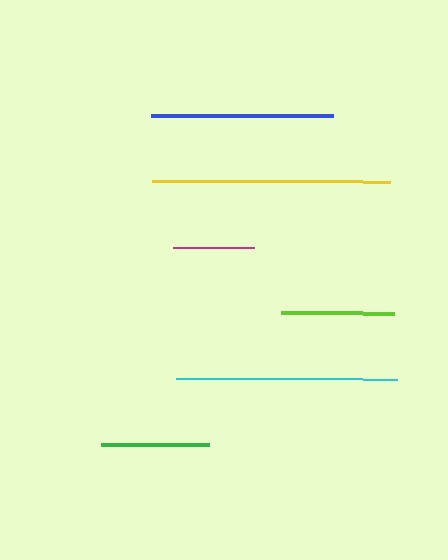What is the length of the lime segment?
The lime segment is approximately 113 pixels long.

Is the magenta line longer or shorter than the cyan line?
The cyan line is longer than the magenta line.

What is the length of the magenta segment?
The magenta segment is approximately 81 pixels long.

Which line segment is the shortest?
The magenta line is the shortest at approximately 81 pixels.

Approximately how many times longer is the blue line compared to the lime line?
The blue line is approximately 1.6 times the length of the lime line.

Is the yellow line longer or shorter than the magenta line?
The yellow line is longer than the magenta line.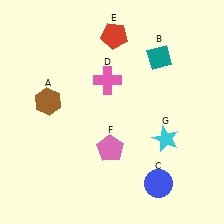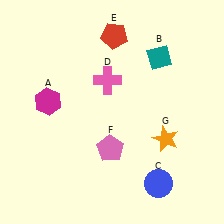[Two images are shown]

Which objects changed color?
A changed from brown to magenta. G changed from cyan to orange.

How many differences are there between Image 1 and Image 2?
There are 2 differences between the two images.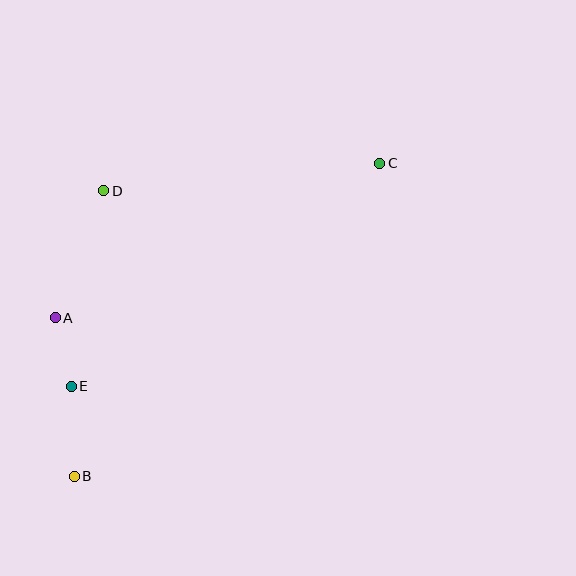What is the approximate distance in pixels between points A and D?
The distance between A and D is approximately 136 pixels.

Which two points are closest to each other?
Points A and E are closest to each other.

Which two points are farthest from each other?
Points B and C are farthest from each other.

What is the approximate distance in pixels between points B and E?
The distance between B and E is approximately 90 pixels.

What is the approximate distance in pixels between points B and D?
The distance between B and D is approximately 287 pixels.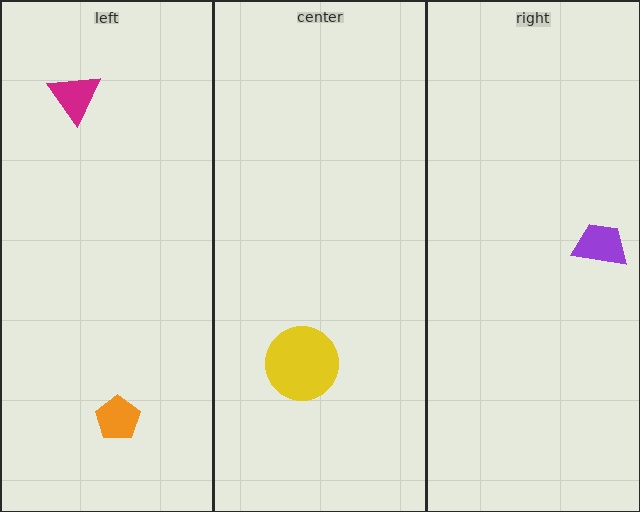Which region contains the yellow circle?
The center region.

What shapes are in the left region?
The orange pentagon, the magenta triangle.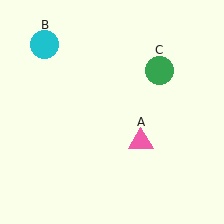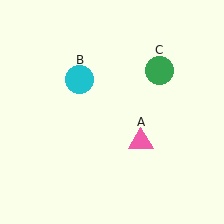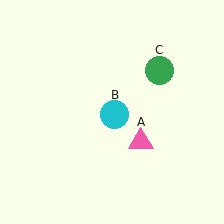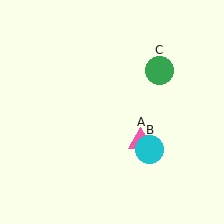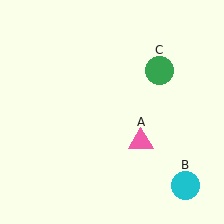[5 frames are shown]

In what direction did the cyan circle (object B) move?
The cyan circle (object B) moved down and to the right.